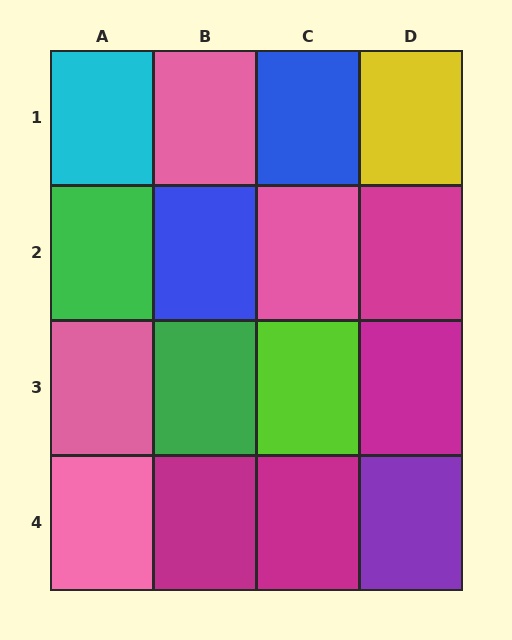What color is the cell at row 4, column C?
Magenta.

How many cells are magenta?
4 cells are magenta.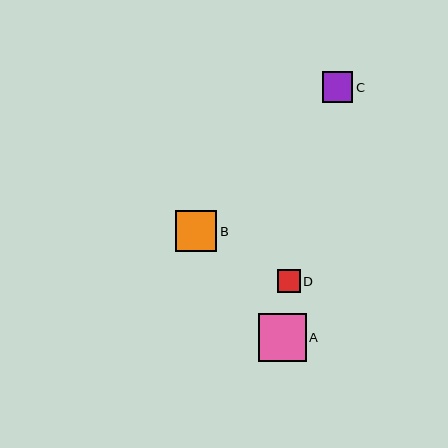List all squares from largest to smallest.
From largest to smallest: A, B, C, D.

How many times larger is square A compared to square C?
Square A is approximately 1.6 times the size of square C.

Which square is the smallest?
Square D is the smallest with a size of approximately 23 pixels.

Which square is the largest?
Square A is the largest with a size of approximately 48 pixels.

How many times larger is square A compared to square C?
Square A is approximately 1.6 times the size of square C.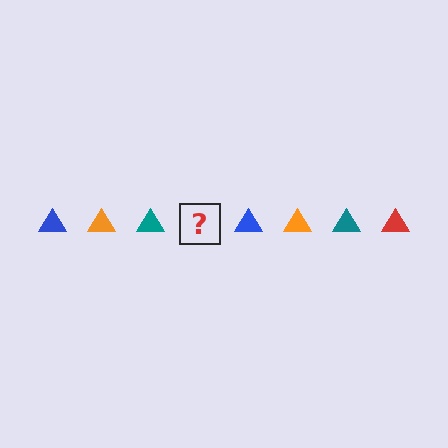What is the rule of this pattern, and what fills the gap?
The rule is that the pattern cycles through blue, orange, teal, red triangles. The gap should be filled with a red triangle.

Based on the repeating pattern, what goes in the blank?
The blank should be a red triangle.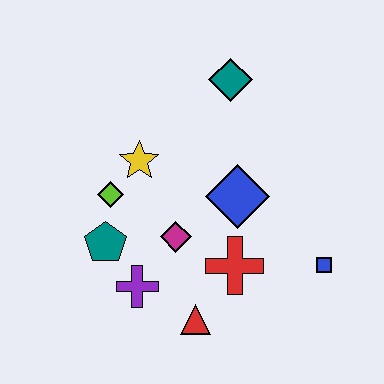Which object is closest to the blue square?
The red cross is closest to the blue square.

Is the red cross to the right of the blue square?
No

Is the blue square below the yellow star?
Yes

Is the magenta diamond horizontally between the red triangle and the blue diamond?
No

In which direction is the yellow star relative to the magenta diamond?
The yellow star is above the magenta diamond.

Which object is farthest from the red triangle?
The teal diamond is farthest from the red triangle.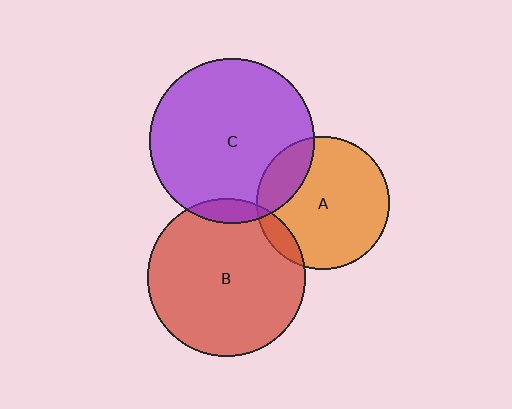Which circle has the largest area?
Circle C (purple).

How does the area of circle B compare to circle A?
Approximately 1.4 times.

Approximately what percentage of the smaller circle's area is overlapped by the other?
Approximately 5%.